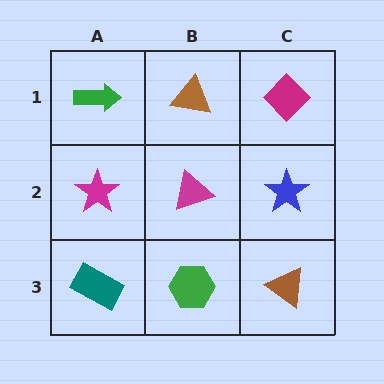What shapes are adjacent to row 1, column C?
A blue star (row 2, column C), a brown triangle (row 1, column B).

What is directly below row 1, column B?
A magenta triangle.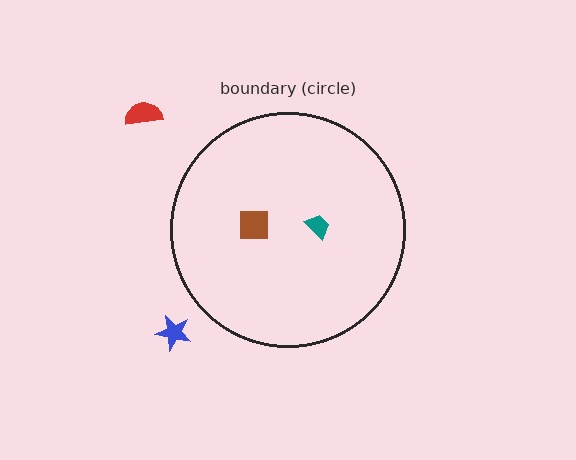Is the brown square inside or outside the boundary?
Inside.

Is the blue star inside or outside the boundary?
Outside.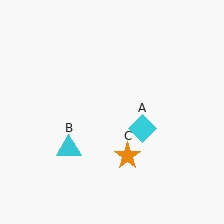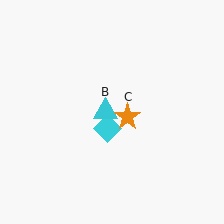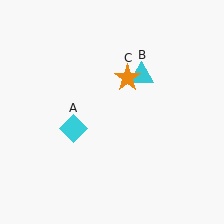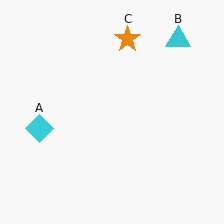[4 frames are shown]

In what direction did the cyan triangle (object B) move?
The cyan triangle (object B) moved up and to the right.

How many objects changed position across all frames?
3 objects changed position: cyan diamond (object A), cyan triangle (object B), orange star (object C).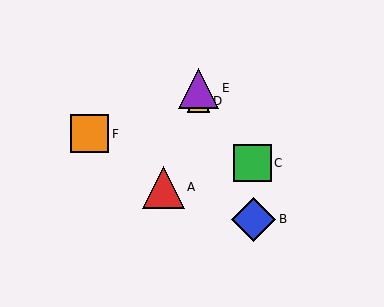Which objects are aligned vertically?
Objects D, E are aligned vertically.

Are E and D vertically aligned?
Yes, both are at x≈199.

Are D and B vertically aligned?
No, D is at x≈199 and B is at x≈254.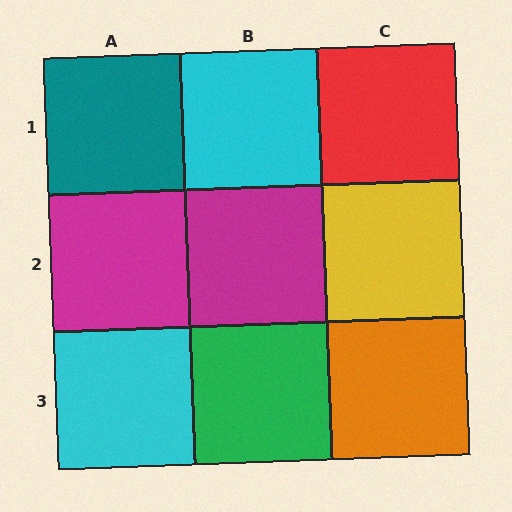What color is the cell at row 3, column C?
Orange.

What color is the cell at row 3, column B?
Green.